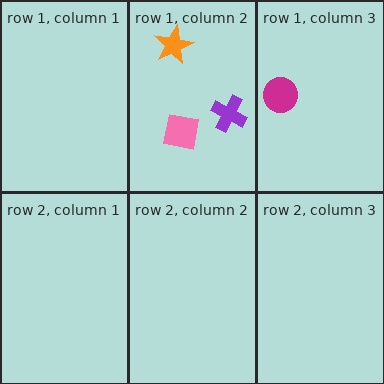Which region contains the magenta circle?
The row 1, column 3 region.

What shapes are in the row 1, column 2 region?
The orange star, the purple cross, the pink square.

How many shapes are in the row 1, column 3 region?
1.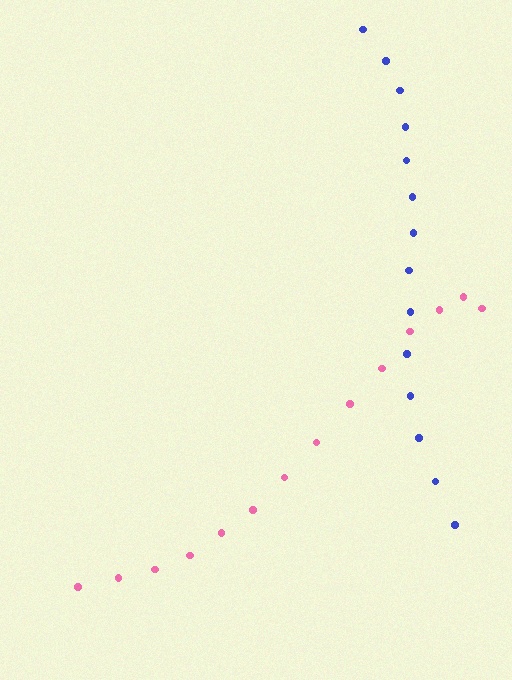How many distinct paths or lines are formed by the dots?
There are 2 distinct paths.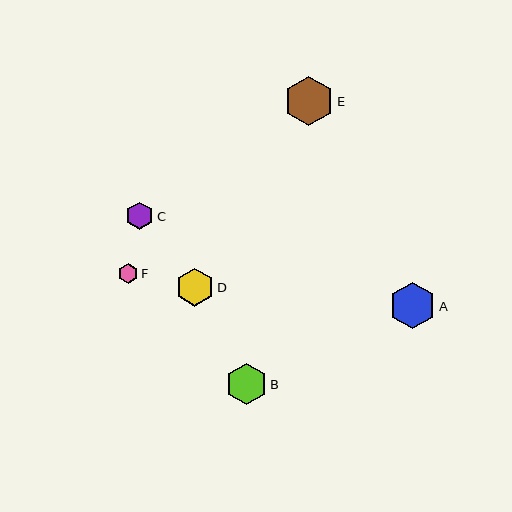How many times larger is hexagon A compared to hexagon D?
Hexagon A is approximately 1.2 times the size of hexagon D.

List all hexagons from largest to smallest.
From largest to smallest: E, A, B, D, C, F.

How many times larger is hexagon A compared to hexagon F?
Hexagon A is approximately 2.3 times the size of hexagon F.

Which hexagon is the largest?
Hexagon E is the largest with a size of approximately 49 pixels.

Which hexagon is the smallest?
Hexagon F is the smallest with a size of approximately 20 pixels.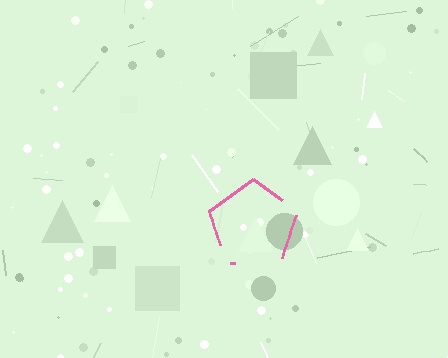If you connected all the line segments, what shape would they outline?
They would outline a pentagon.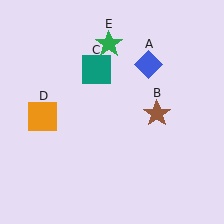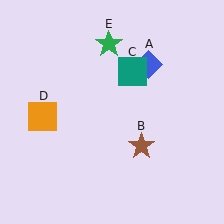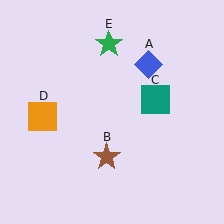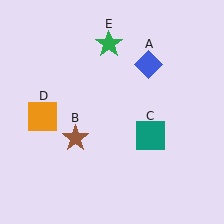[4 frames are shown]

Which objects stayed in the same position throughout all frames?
Blue diamond (object A) and orange square (object D) and green star (object E) remained stationary.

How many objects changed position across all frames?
2 objects changed position: brown star (object B), teal square (object C).